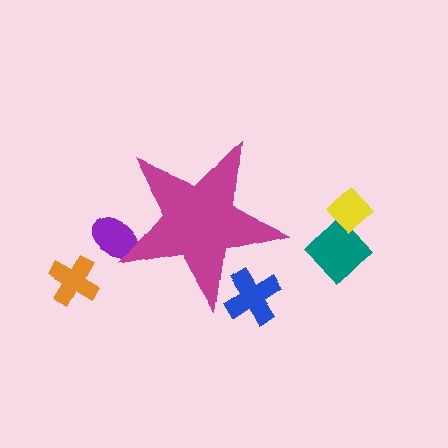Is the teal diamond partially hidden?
No, the teal diamond is fully visible.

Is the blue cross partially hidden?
Yes, the blue cross is partially hidden behind the magenta star.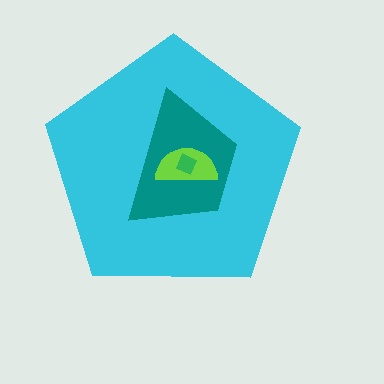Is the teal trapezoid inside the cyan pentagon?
Yes.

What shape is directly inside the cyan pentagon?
The teal trapezoid.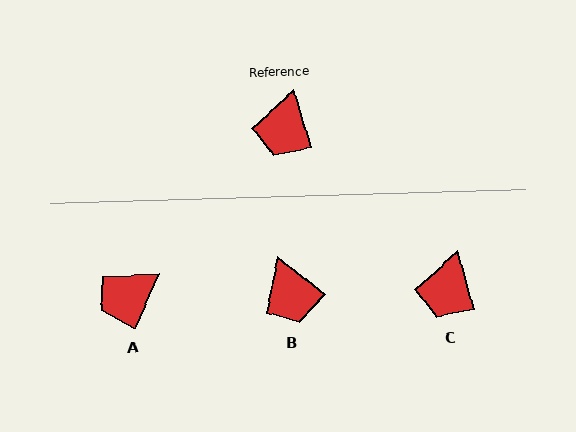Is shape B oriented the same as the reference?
No, it is off by about 35 degrees.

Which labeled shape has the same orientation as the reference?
C.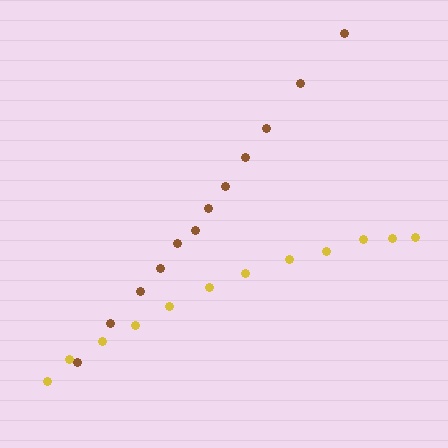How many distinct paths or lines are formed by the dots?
There are 2 distinct paths.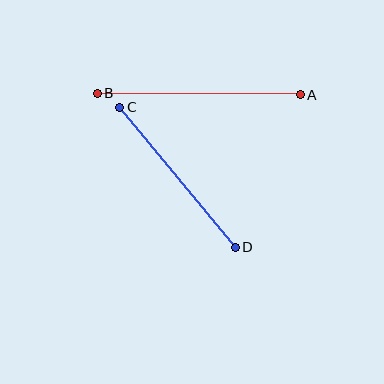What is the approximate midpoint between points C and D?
The midpoint is at approximately (178, 177) pixels.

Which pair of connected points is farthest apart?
Points A and B are farthest apart.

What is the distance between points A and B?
The distance is approximately 203 pixels.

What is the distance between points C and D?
The distance is approximately 182 pixels.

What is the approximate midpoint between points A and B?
The midpoint is at approximately (199, 94) pixels.